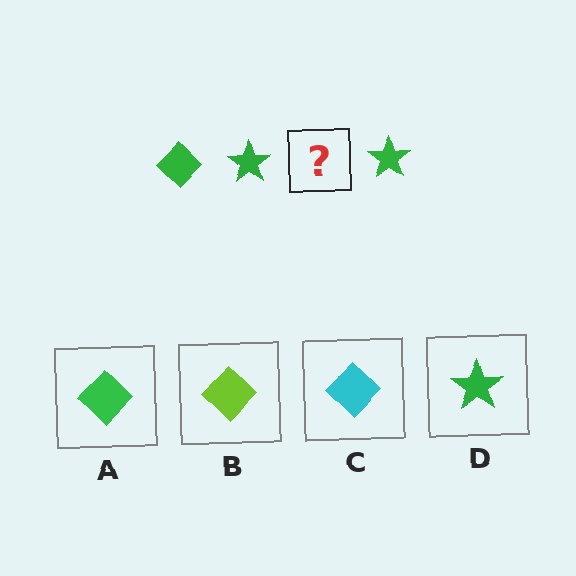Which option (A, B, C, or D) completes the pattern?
A.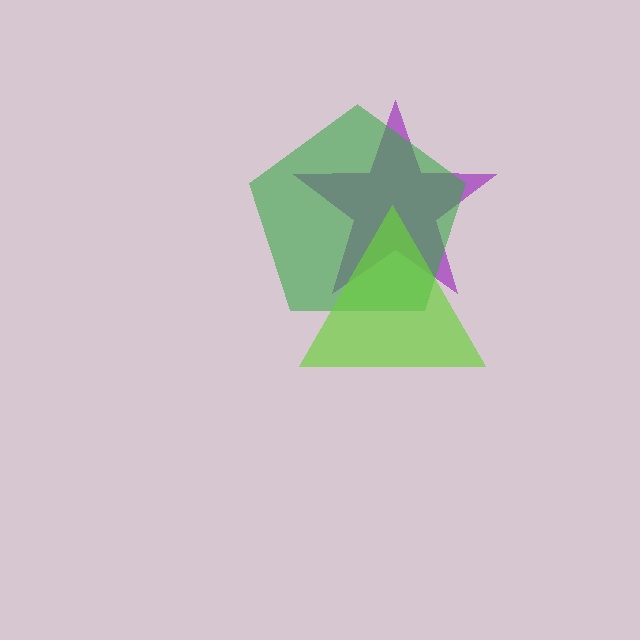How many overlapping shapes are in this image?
There are 3 overlapping shapes in the image.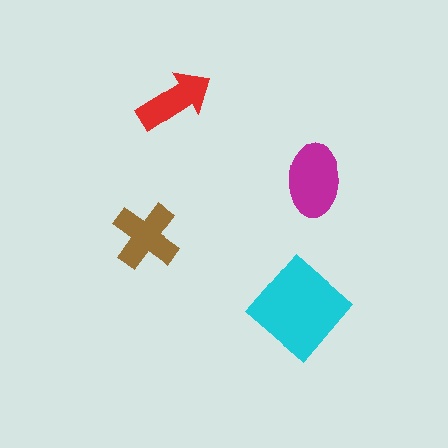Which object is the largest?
The cyan diamond.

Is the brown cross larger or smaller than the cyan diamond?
Smaller.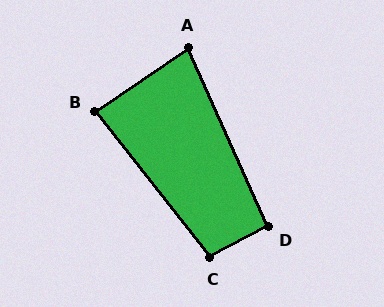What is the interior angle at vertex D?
Approximately 94 degrees (approximately right).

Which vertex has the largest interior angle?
C, at approximately 100 degrees.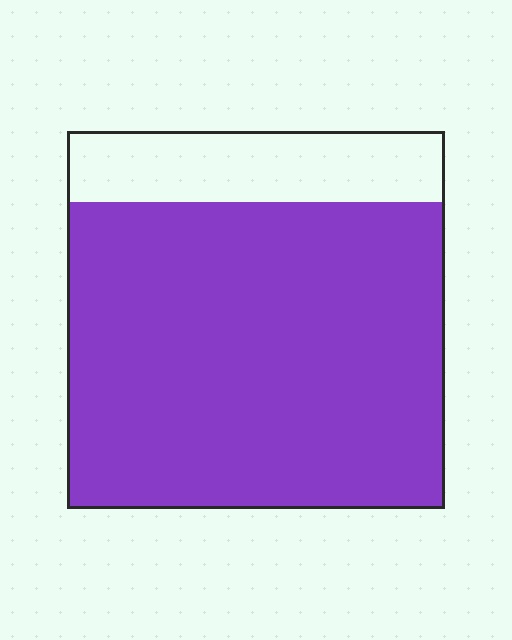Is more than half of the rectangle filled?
Yes.